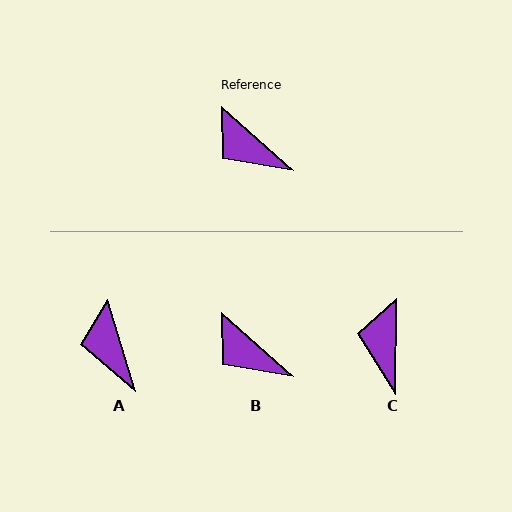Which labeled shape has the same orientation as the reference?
B.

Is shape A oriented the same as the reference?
No, it is off by about 31 degrees.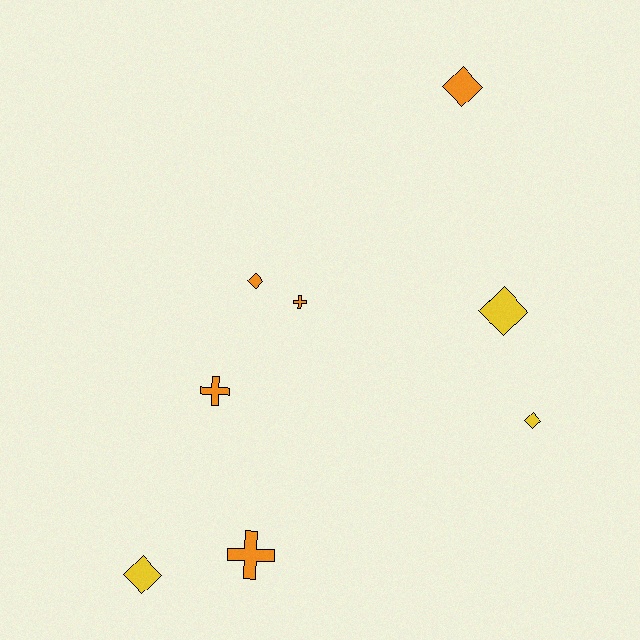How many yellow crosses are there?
There are no yellow crosses.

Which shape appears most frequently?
Diamond, with 5 objects.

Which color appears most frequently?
Orange, with 5 objects.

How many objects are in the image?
There are 8 objects.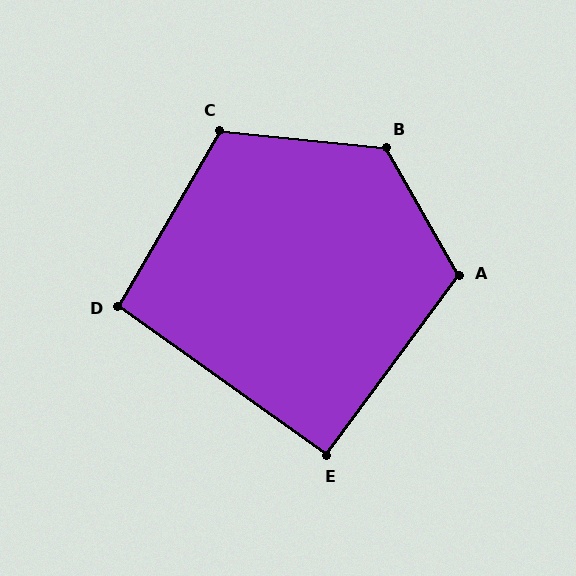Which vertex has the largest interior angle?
B, at approximately 125 degrees.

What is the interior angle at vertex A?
Approximately 114 degrees (obtuse).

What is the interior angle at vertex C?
Approximately 114 degrees (obtuse).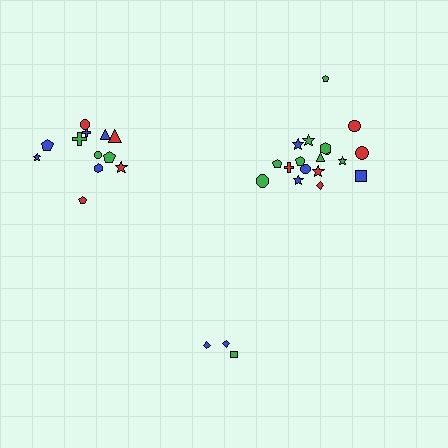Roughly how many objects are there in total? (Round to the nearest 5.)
Roughly 35 objects in total.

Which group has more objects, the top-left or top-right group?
The top-right group.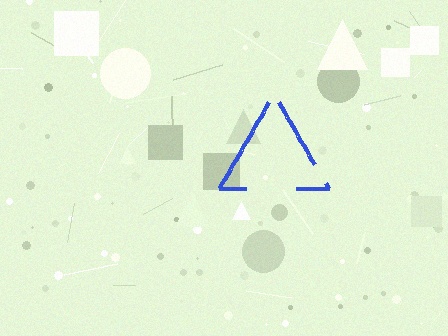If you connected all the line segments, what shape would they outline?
They would outline a triangle.